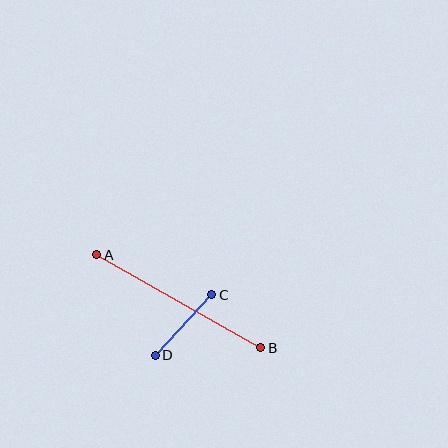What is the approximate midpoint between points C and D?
The midpoint is at approximately (184, 325) pixels.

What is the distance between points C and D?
The distance is approximately 83 pixels.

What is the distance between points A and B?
The distance is approximately 189 pixels.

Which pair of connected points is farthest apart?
Points A and B are farthest apart.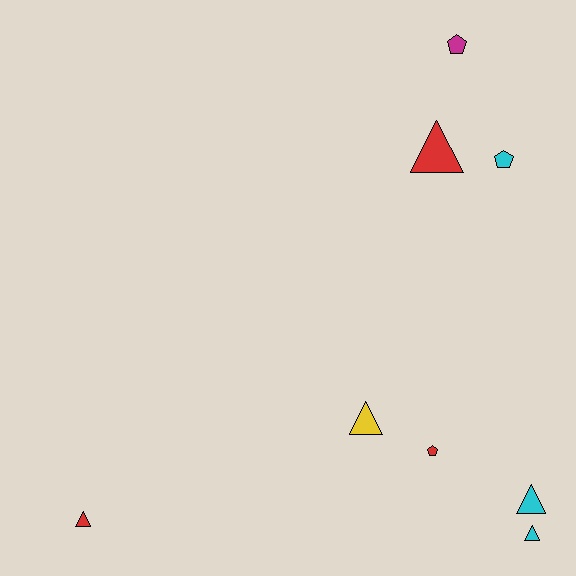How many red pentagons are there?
There is 1 red pentagon.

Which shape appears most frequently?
Triangle, with 5 objects.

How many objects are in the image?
There are 8 objects.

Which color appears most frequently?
Cyan, with 3 objects.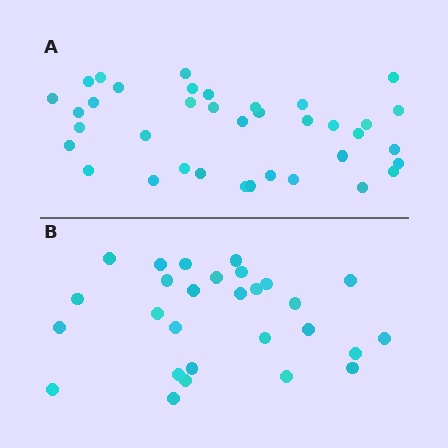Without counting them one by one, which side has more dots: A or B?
Region A (the top region) has more dots.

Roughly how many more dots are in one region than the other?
Region A has roughly 8 or so more dots than region B.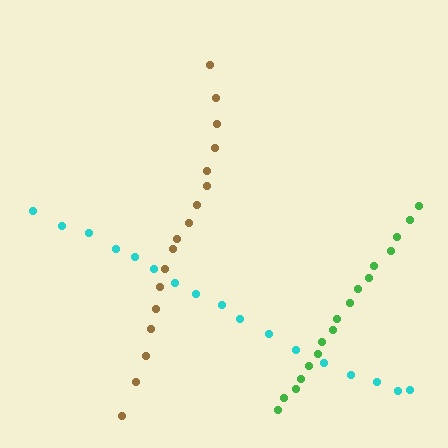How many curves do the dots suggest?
There are 3 distinct paths.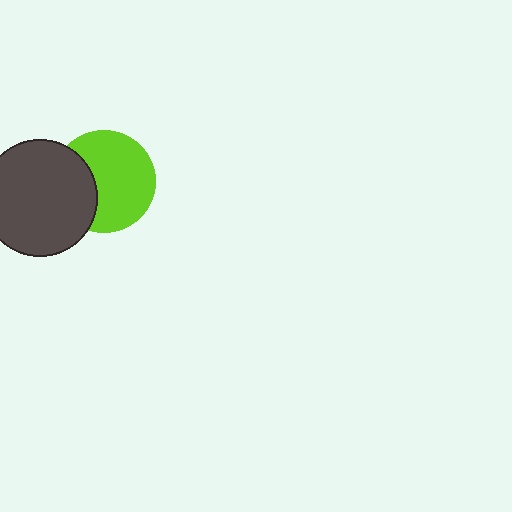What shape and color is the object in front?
The object in front is a dark gray circle.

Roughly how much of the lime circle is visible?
Most of it is visible (roughly 68%).